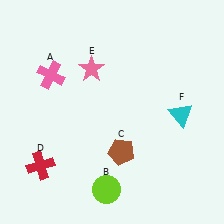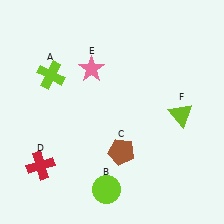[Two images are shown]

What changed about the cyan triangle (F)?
In Image 1, F is cyan. In Image 2, it changed to lime.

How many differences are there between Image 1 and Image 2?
There are 2 differences between the two images.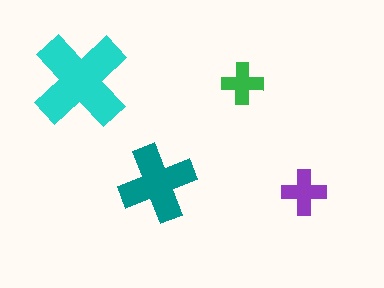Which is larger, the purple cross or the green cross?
The purple one.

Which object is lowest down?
The purple cross is bottommost.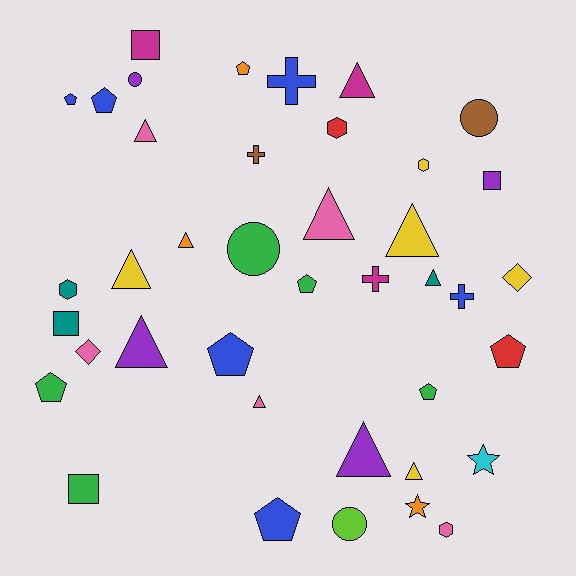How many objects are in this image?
There are 40 objects.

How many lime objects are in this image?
There is 1 lime object.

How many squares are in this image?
There are 4 squares.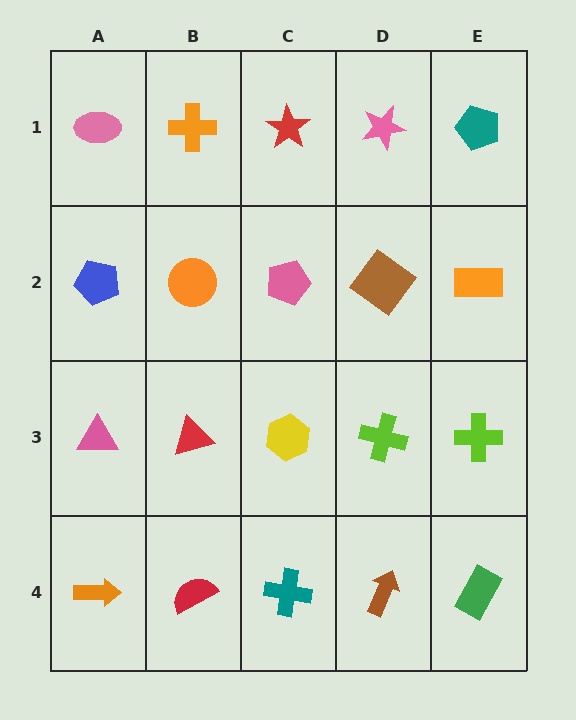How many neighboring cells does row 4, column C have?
3.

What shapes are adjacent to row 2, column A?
A pink ellipse (row 1, column A), a pink triangle (row 3, column A), an orange circle (row 2, column B).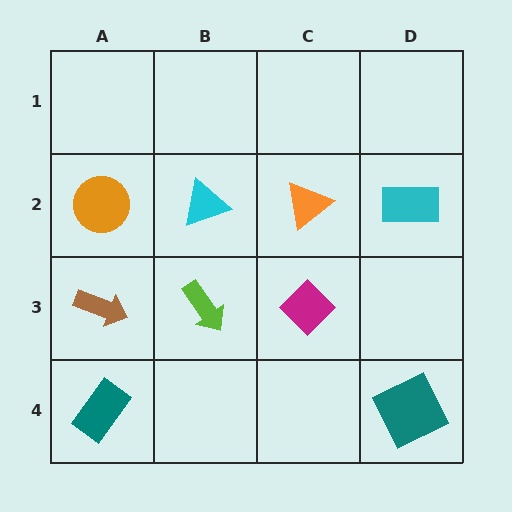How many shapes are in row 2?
4 shapes.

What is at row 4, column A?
A teal rectangle.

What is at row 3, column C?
A magenta diamond.